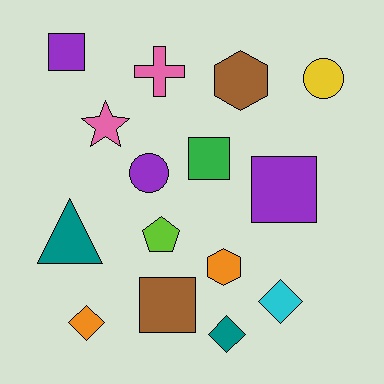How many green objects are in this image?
There is 1 green object.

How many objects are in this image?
There are 15 objects.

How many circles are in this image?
There are 2 circles.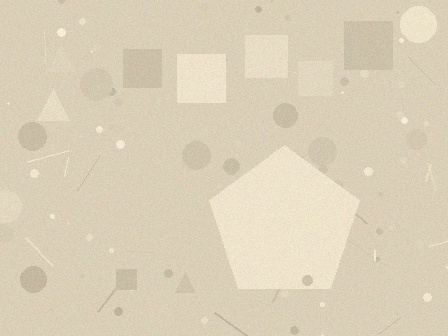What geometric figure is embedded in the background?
A pentagon is embedded in the background.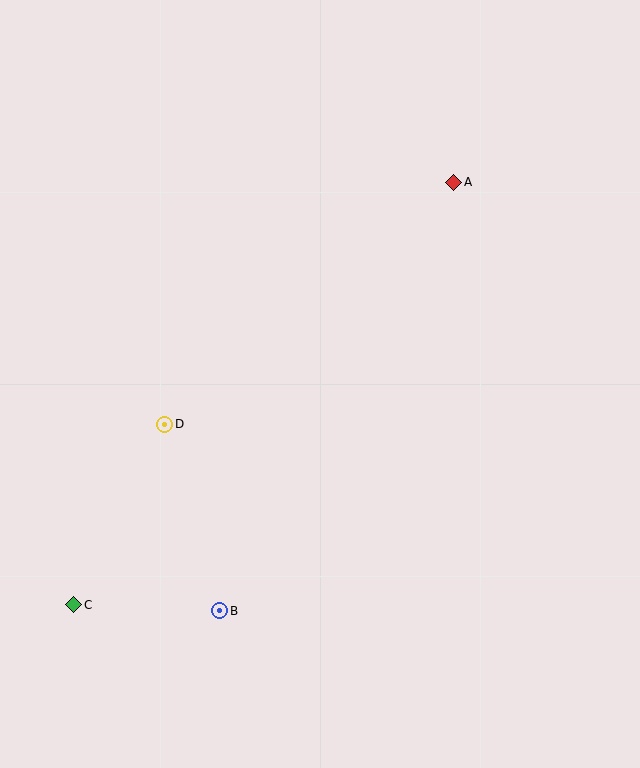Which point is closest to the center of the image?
Point D at (165, 424) is closest to the center.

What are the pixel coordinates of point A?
Point A is at (454, 182).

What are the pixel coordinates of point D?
Point D is at (165, 424).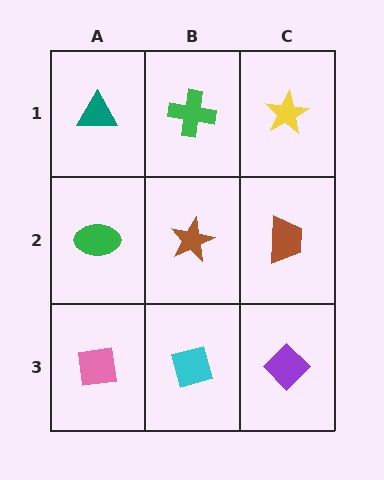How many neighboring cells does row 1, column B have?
3.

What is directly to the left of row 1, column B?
A teal triangle.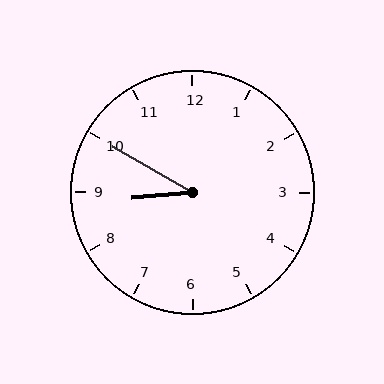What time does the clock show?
8:50.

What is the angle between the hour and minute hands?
Approximately 35 degrees.